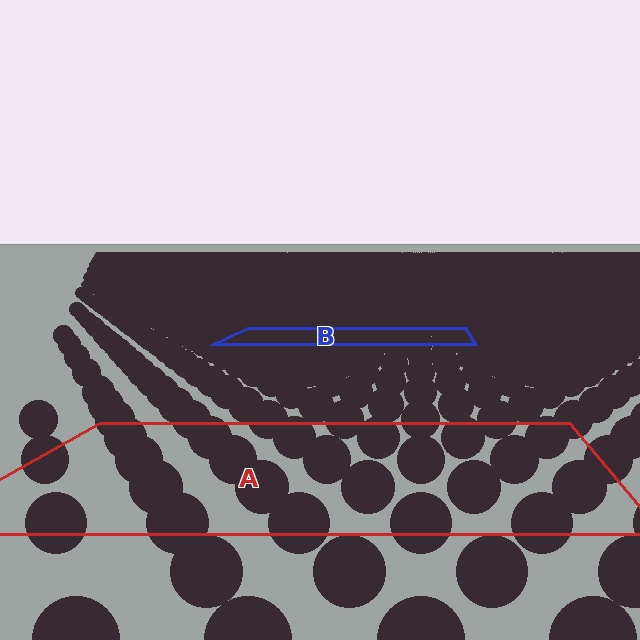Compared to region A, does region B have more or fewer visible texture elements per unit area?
Region B has more texture elements per unit area — they are packed more densely because it is farther away.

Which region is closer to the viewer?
Region A is closer. The texture elements there are larger and more spread out.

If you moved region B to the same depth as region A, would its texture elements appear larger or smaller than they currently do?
They would appear larger. At a closer depth, the same texture elements are projected at a bigger on-screen size.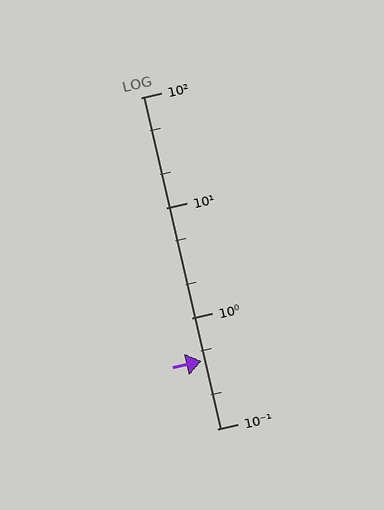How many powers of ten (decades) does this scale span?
The scale spans 3 decades, from 0.1 to 100.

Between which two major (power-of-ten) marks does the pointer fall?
The pointer is between 0.1 and 1.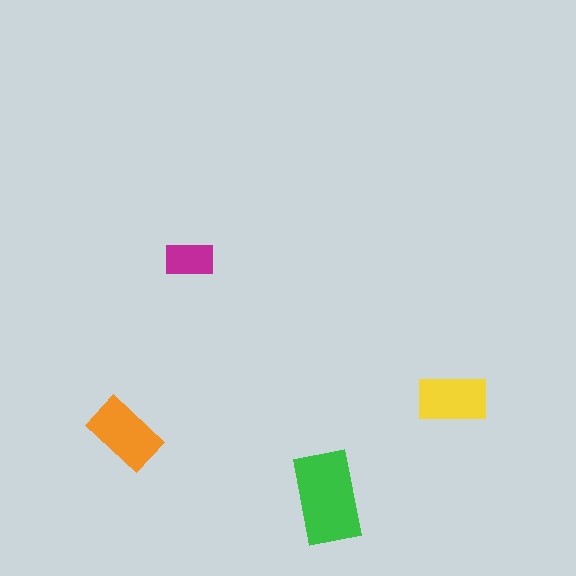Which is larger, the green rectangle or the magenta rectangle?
The green one.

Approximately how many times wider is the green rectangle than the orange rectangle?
About 1.5 times wider.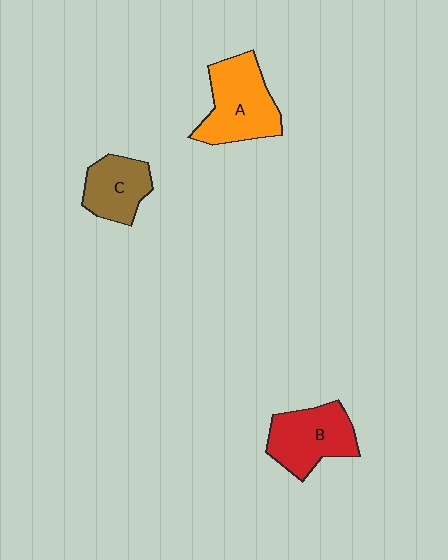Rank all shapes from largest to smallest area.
From largest to smallest: A (orange), B (red), C (brown).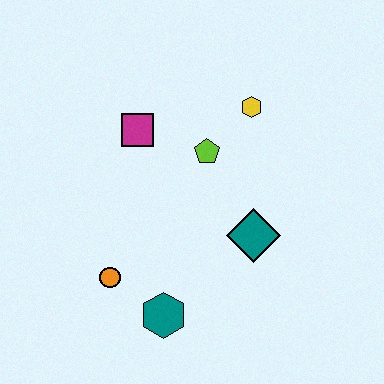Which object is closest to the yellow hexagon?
The lime pentagon is closest to the yellow hexagon.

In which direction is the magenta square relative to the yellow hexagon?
The magenta square is to the left of the yellow hexagon.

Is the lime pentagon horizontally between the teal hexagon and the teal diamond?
Yes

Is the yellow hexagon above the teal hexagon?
Yes